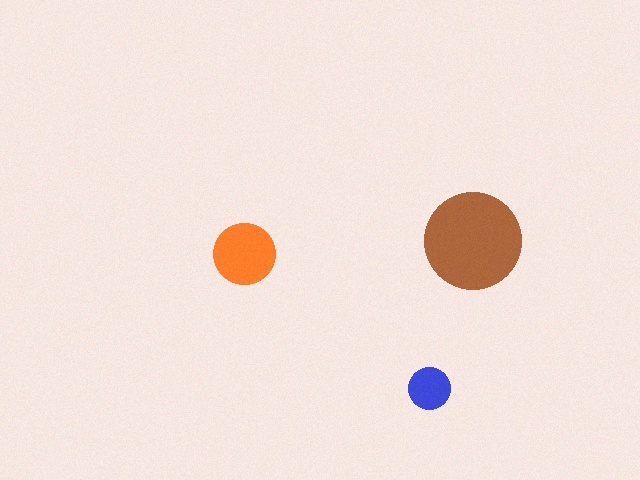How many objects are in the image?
There are 3 objects in the image.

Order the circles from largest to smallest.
the brown one, the orange one, the blue one.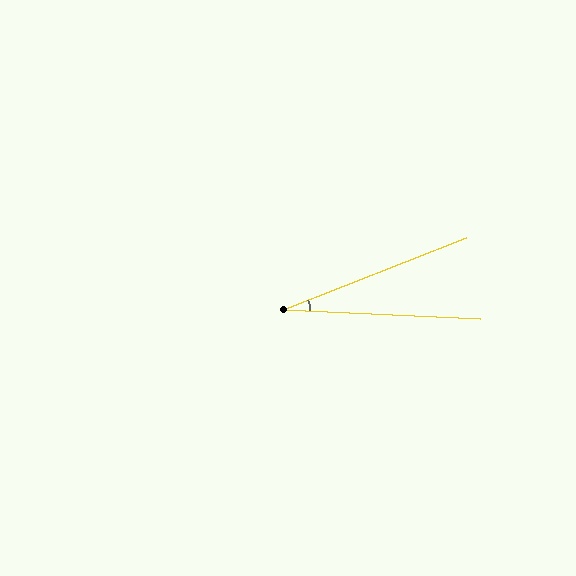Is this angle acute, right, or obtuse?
It is acute.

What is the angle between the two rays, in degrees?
Approximately 24 degrees.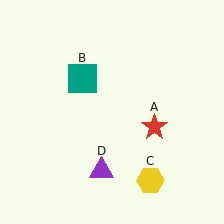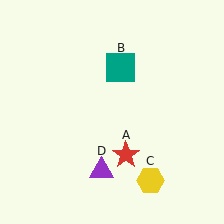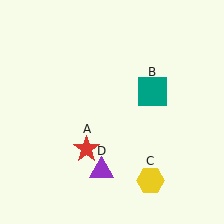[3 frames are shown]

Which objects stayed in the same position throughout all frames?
Yellow hexagon (object C) and purple triangle (object D) remained stationary.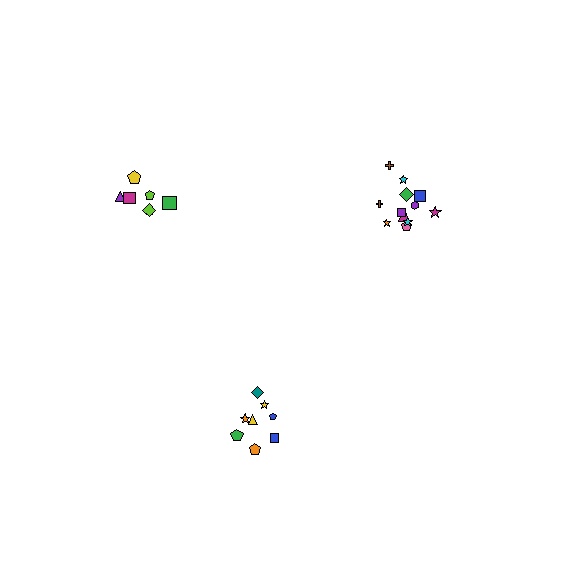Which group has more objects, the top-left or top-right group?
The top-right group.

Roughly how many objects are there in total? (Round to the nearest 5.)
Roughly 25 objects in total.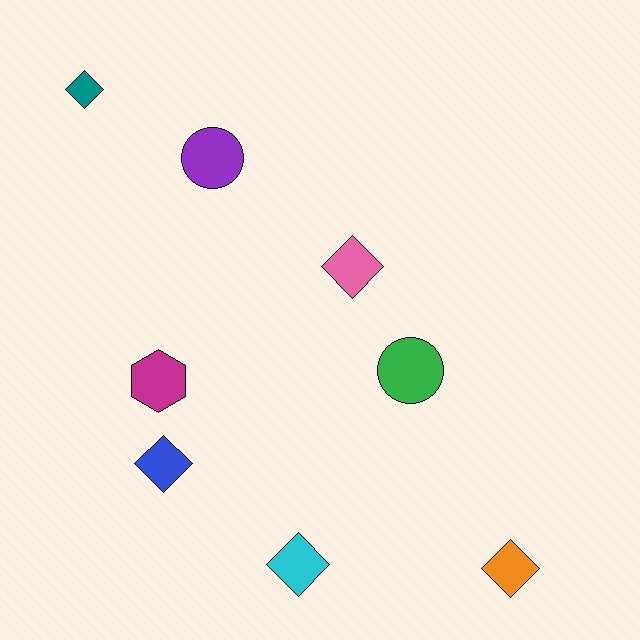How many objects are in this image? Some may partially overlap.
There are 8 objects.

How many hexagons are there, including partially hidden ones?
There is 1 hexagon.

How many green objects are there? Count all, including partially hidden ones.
There is 1 green object.